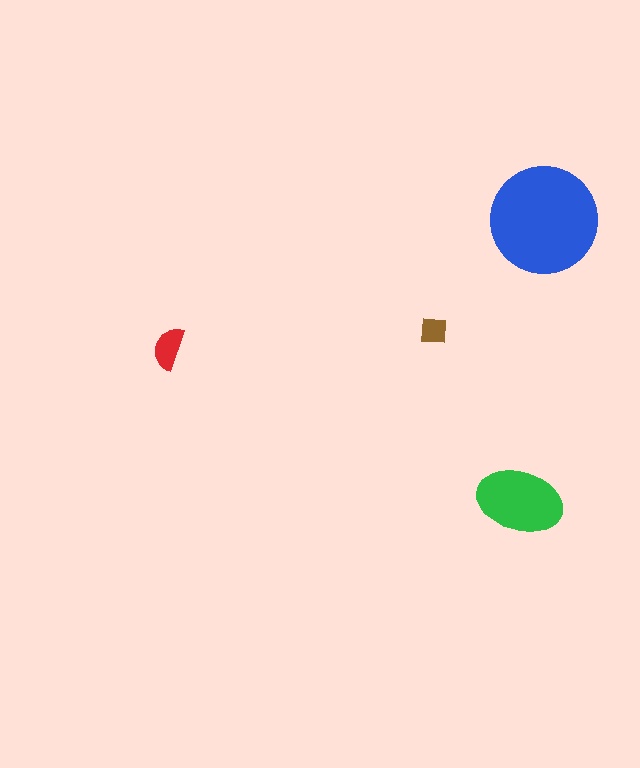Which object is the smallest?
The brown square.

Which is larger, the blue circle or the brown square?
The blue circle.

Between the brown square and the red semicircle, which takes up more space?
The red semicircle.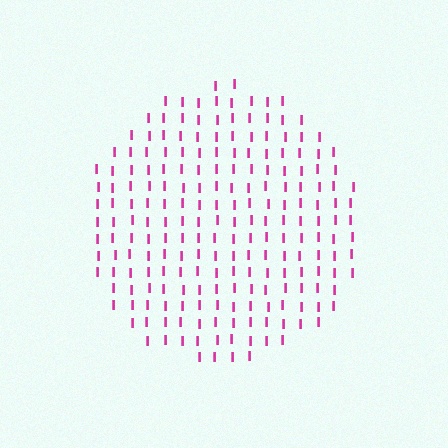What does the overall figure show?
The overall figure shows a circle.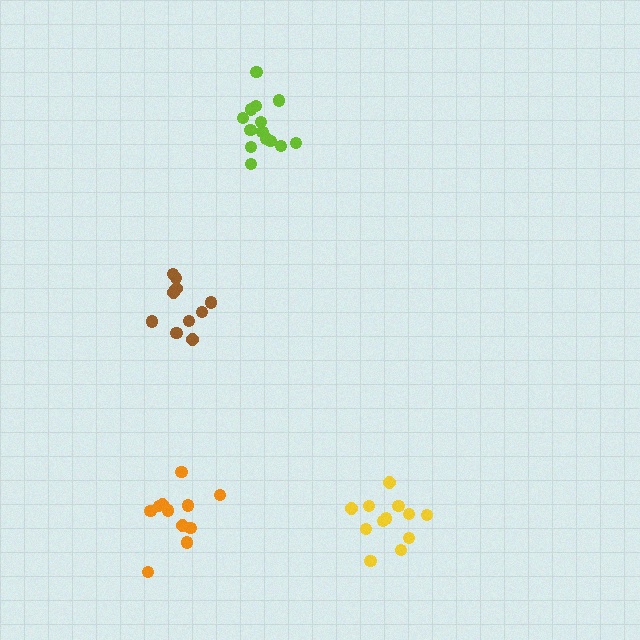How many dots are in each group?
Group 1: 11 dots, Group 2: 12 dots, Group 3: 14 dots, Group 4: 11 dots (48 total).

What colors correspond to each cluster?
The clusters are colored: brown, yellow, lime, orange.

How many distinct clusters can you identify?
There are 4 distinct clusters.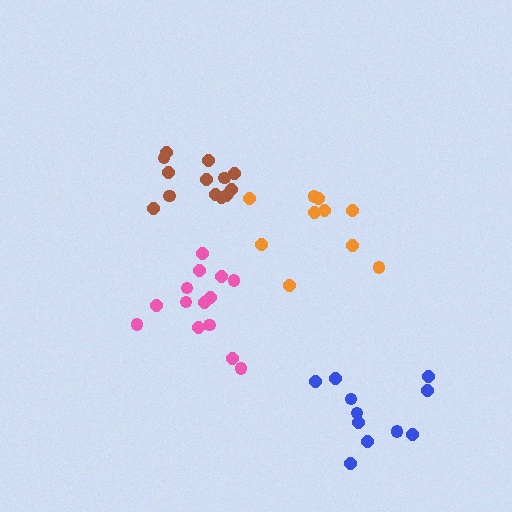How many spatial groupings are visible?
There are 4 spatial groupings.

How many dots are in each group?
Group 1: 13 dots, Group 2: 14 dots, Group 3: 10 dots, Group 4: 11 dots (48 total).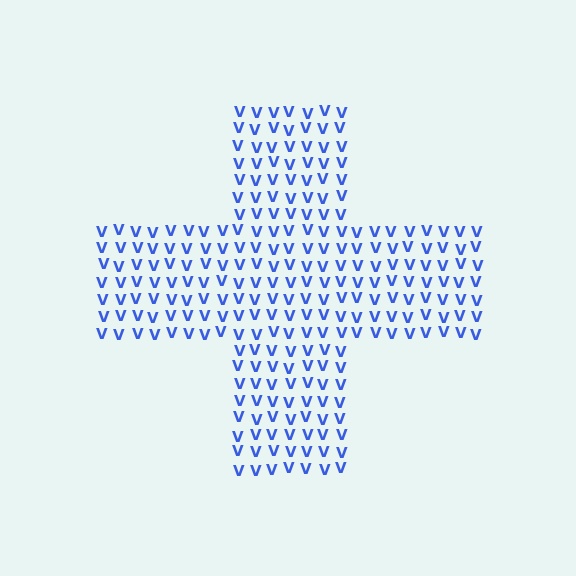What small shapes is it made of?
It is made of small letter V's.